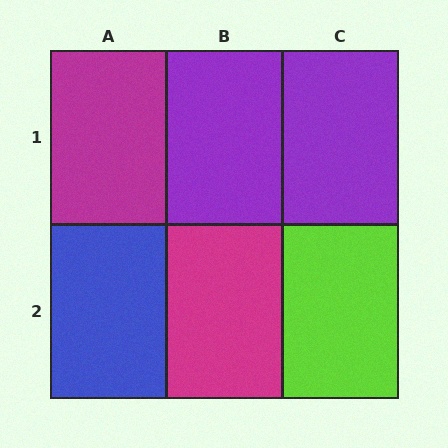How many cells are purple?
2 cells are purple.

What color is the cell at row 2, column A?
Blue.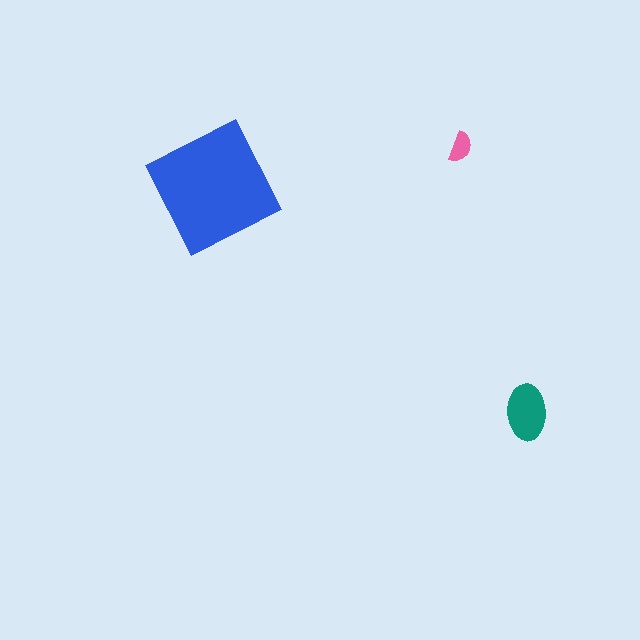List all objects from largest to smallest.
The blue square, the teal ellipse, the pink semicircle.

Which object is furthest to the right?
The teal ellipse is rightmost.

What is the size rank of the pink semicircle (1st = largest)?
3rd.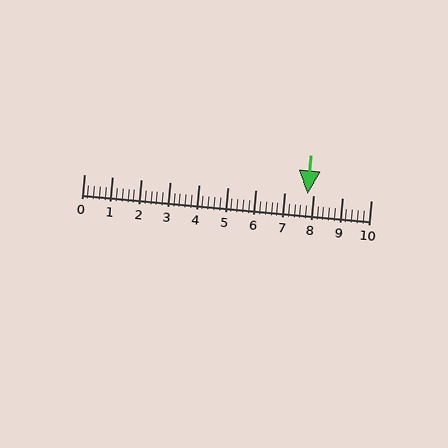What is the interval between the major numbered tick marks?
The major tick marks are spaced 1 units apart.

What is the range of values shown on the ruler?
The ruler shows values from 0 to 10.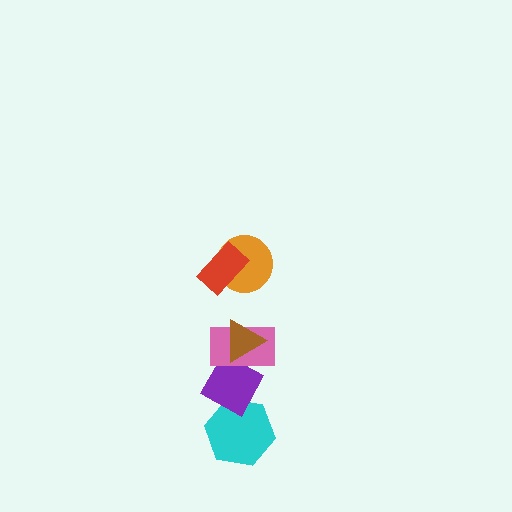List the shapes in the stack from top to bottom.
From top to bottom: the red rectangle, the orange circle, the brown triangle, the pink rectangle, the purple diamond, the cyan hexagon.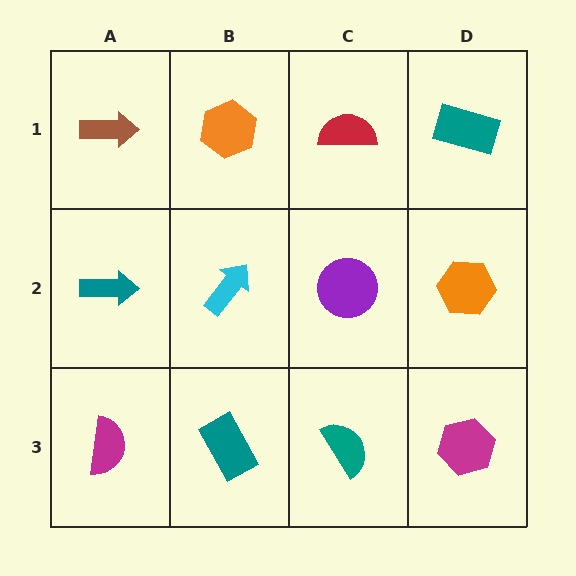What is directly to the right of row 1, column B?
A red semicircle.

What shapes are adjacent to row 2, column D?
A teal rectangle (row 1, column D), a magenta hexagon (row 3, column D), a purple circle (row 2, column C).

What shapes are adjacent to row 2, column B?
An orange hexagon (row 1, column B), a teal rectangle (row 3, column B), a teal arrow (row 2, column A), a purple circle (row 2, column C).